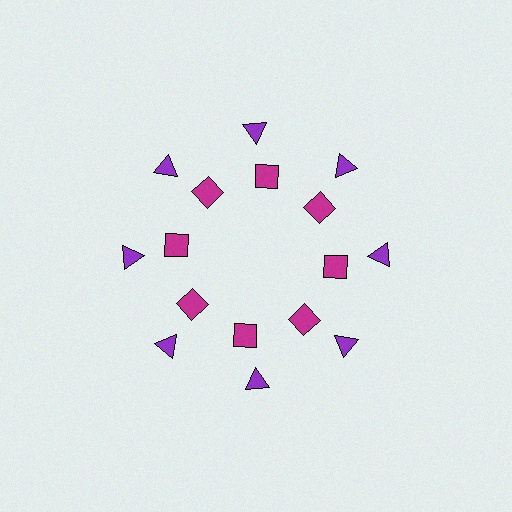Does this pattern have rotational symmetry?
Yes, this pattern has 8-fold rotational symmetry. It looks the same after rotating 45 degrees around the center.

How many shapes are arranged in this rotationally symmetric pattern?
There are 16 shapes, arranged in 8 groups of 2.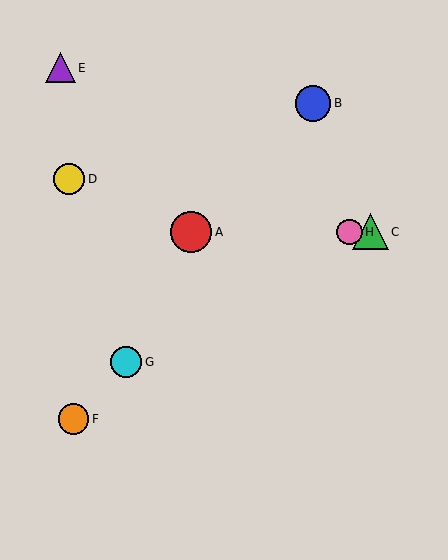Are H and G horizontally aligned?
No, H is at y≈232 and G is at y≈362.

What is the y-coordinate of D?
Object D is at y≈179.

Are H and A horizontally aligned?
Yes, both are at y≈232.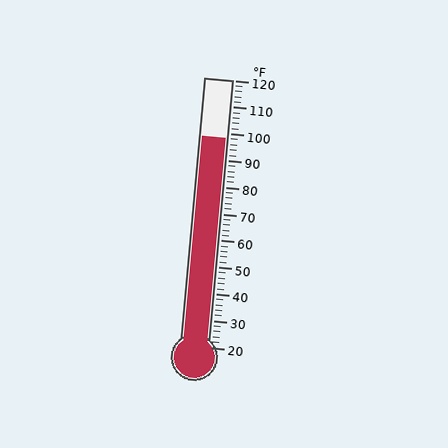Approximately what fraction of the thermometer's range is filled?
The thermometer is filled to approximately 80% of its range.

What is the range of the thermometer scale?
The thermometer scale ranges from 20°F to 120°F.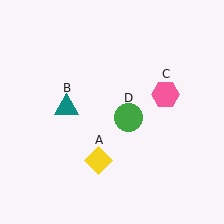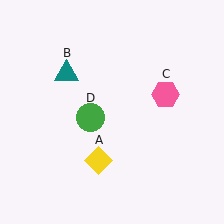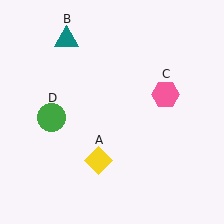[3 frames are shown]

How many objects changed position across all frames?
2 objects changed position: teal triangle (object B), green circle (object D).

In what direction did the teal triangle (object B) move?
The teal triangle (object B) moved up.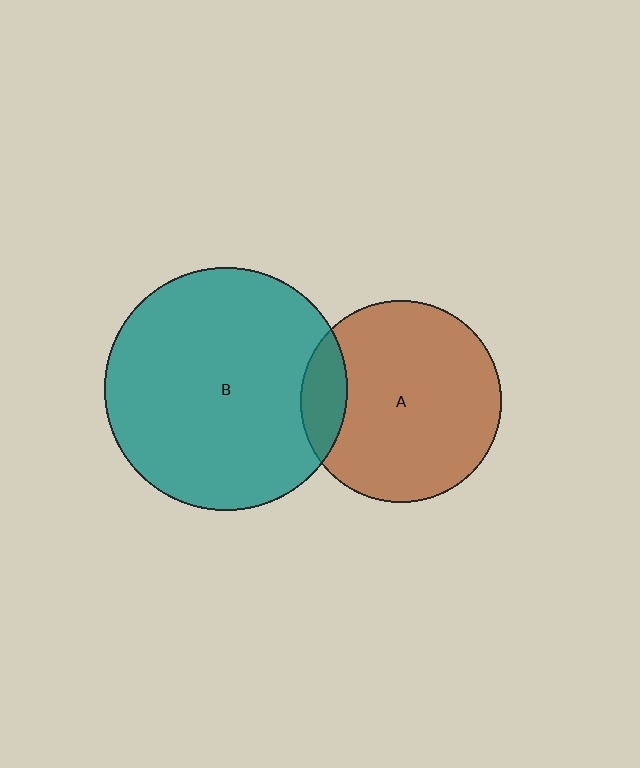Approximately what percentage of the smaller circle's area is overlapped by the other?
Approximately 15%.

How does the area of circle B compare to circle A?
Approximately 1.4 times.